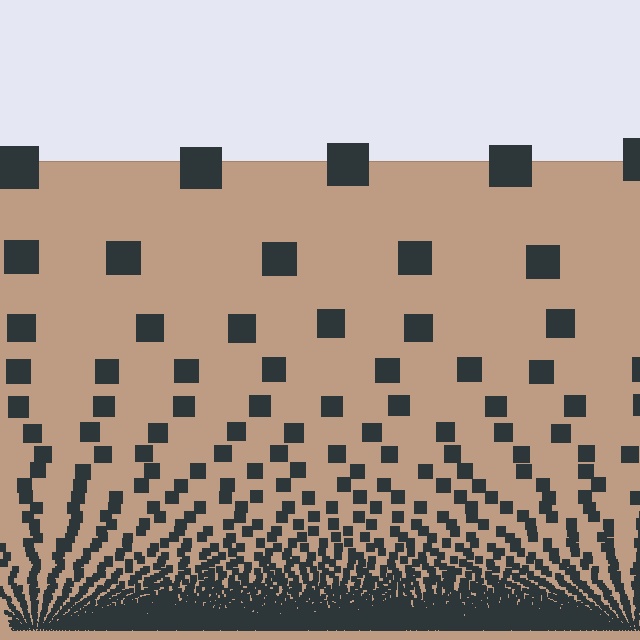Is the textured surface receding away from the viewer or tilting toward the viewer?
The surface appears to tilt toward the viewer. Texture elements get larger and sparser toward the top.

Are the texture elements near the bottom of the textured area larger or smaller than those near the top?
Smaller. The gradient is inverted — elements near the bottom are smaller and denser.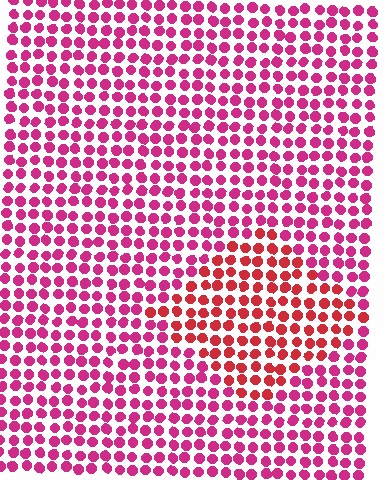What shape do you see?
I see a diamond.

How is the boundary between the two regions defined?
The boundary is defined purely by a slight shift in hue (about 28 degrees). Spacing, size, and orientation are identical on both sides.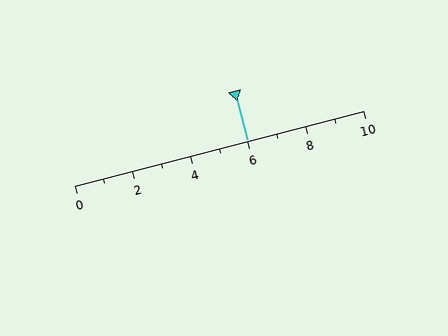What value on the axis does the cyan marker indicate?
The marker indicates approximately 6.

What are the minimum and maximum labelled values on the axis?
The axis runs from 0 to 10.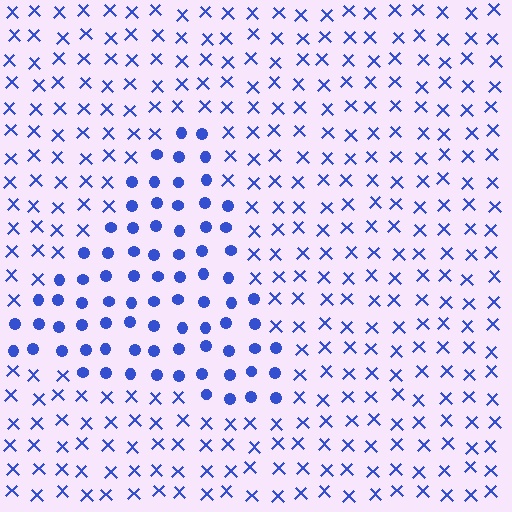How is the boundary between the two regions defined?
The boundary is defined by a change in element shape: circles inside vs. X marks outside. All elements share the same color and spacing.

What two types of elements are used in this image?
The image uses circles inside the triangle region and X marks outside it.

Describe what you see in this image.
The image is filled with small blue elements arranged in a uniform grid. A triangle-shaped region contains circles, while the surrounding area contains X marks. The boundary is defined purely by the change in element shape.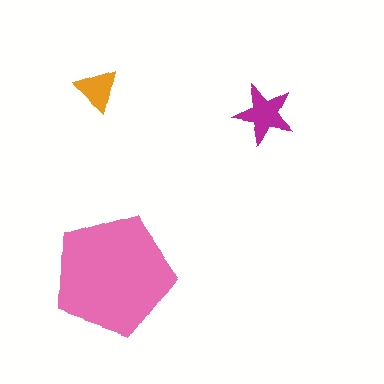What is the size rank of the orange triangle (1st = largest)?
3rd.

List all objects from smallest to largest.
The orange triangle, the magenta star, the pink pentagon.